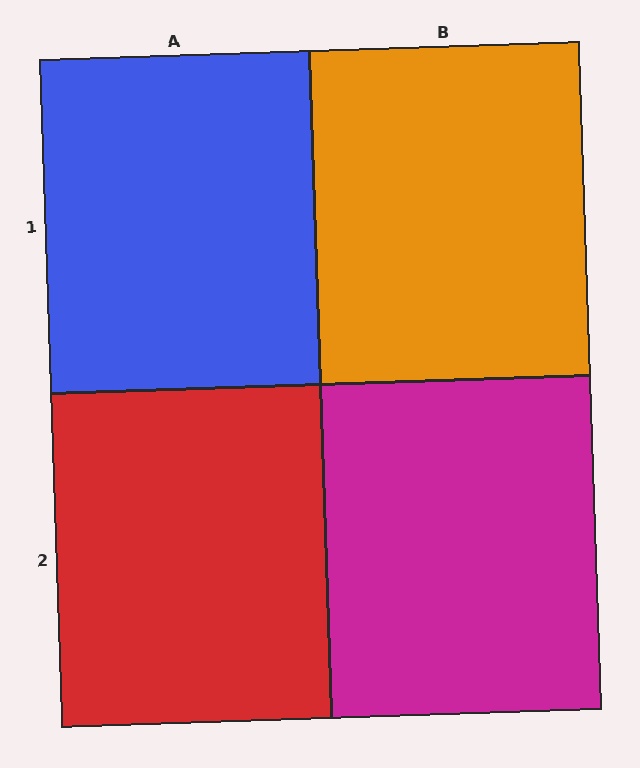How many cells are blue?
1 cell is blue.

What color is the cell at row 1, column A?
Blue.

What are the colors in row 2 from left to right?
Red, magenta.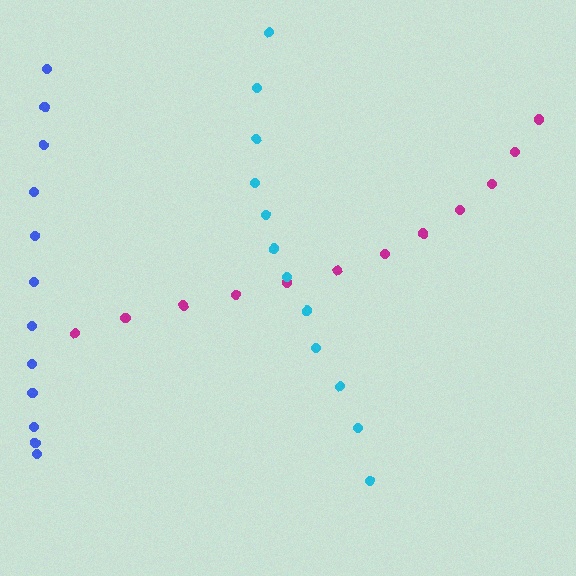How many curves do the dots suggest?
There are 3 distinct paths.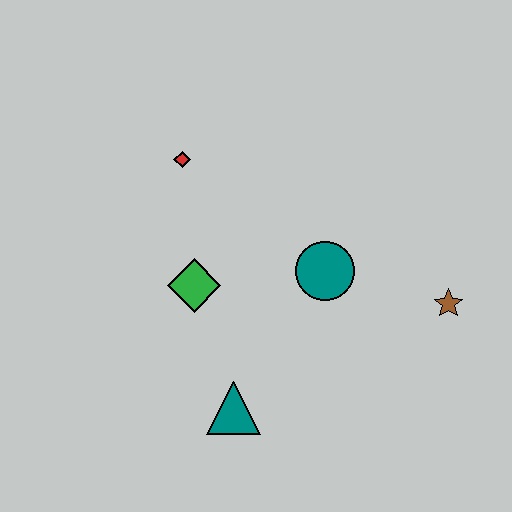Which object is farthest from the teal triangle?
The red diamond is farthest from the teal triangle.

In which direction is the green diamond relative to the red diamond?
The green diamond is below the red diamond.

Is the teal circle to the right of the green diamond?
Yes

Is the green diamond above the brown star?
Yes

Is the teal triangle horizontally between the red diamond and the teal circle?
Yes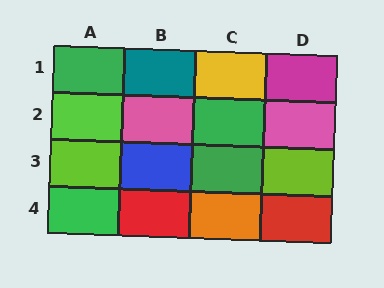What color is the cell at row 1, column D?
Magenta.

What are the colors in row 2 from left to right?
Lime, pink, green, pink.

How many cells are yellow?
1 cell is yellow.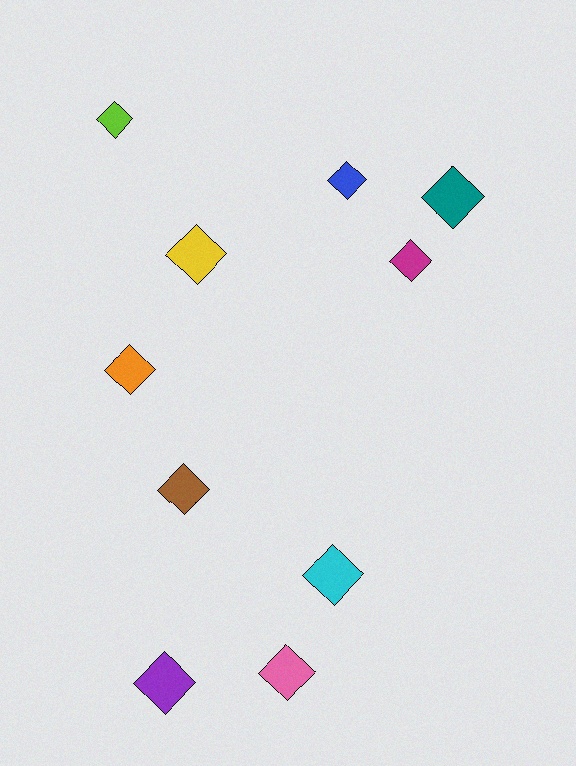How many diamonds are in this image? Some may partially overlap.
There are 10 diamonds.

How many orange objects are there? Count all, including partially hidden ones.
There is 1 orange object.